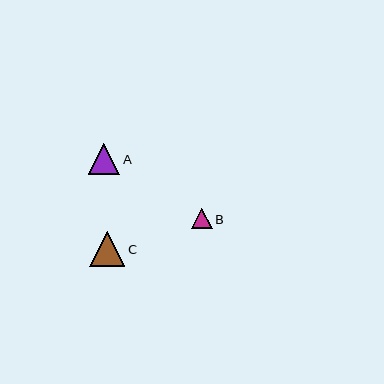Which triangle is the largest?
Triangle C is the largest with a size of approximately 35 pixels.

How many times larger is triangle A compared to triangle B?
Triangle A is approximately 1.5 times the size of triangle B.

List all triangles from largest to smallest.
From largest to smallest: C, A, B.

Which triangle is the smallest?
Triangle B is the smallest with a size of approximately 20 pixels.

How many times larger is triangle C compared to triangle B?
Triangle C is approximately 1.7 times the size of triangle B.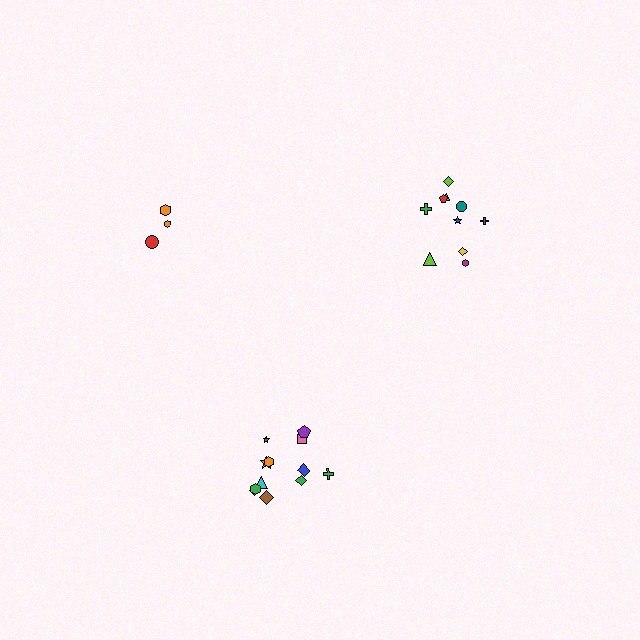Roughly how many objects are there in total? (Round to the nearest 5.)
Roughly 25 objects in total.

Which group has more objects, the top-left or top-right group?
The top-right group.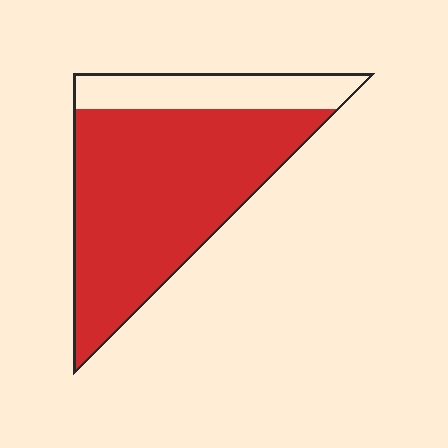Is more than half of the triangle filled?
Yes.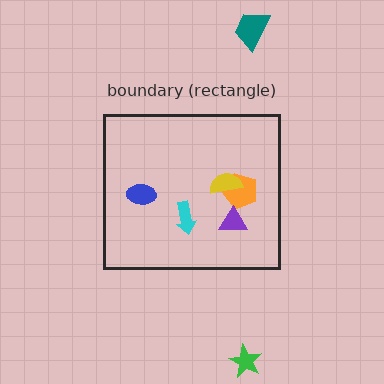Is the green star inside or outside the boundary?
Outside.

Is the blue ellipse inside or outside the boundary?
Inside.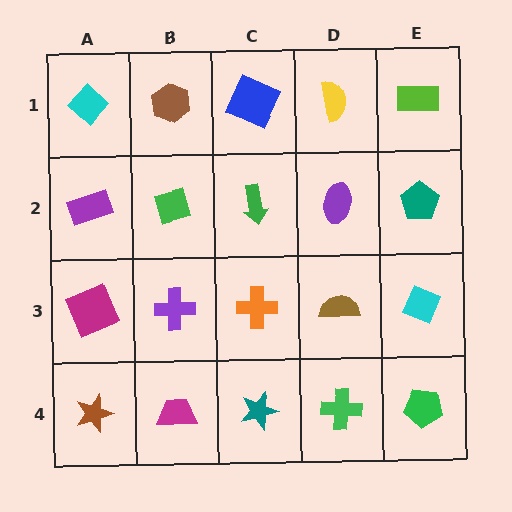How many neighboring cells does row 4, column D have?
3.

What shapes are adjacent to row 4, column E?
A cyan diamond (row 3, column E), a green cross (row 4, column D).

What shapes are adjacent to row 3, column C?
A green arrow (row 2, column C), a teal star (row 4, column C), a purple cross (row 3, column B), a brown semicircle (row 3, column D).